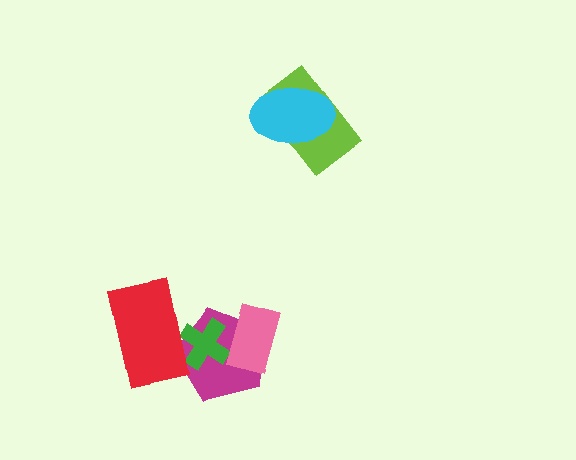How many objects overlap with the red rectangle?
2 objects overlap with the red rectangle.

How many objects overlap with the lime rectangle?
1 object overlaps with the lime rectangle.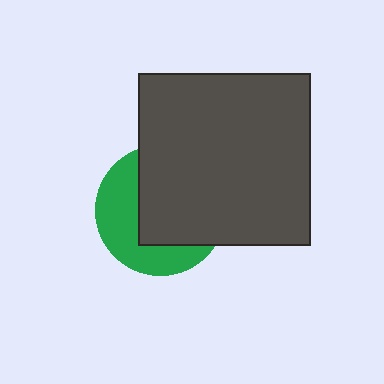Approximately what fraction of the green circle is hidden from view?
Roughly 58% of the green circle is hidden behind the dark gray square.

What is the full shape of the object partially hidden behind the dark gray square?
The partially hidden object is a green circle.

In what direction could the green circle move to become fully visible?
The green circle could move toward the lower-left. That would shift it out from behind the dark gray square entirely.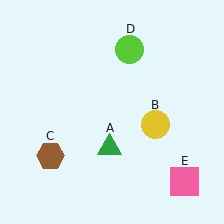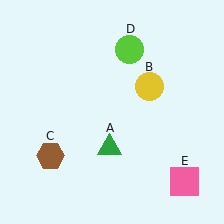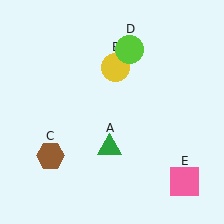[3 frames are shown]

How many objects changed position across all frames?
1 object changed position: yellow circle (object B).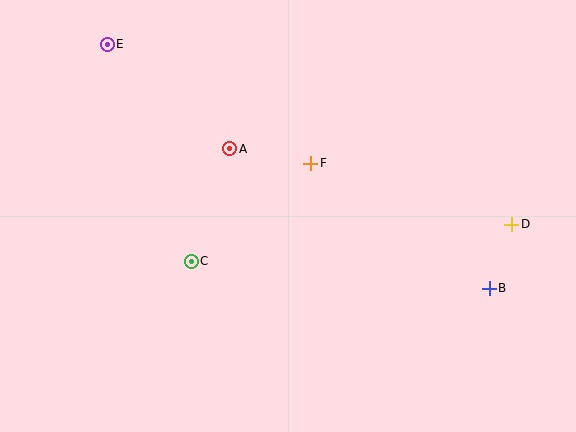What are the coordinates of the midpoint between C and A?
The midpoint between C and A is at (211, 205).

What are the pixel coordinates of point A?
Point A is at (230, 149).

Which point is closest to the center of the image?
Point F at (311, 163) is closest to the center.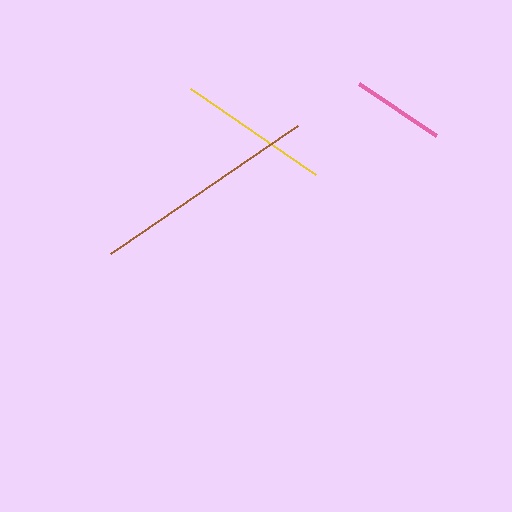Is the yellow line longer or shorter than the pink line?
The yellow line is longer than the pink line.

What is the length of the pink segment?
The pink segment is approximately 93 pixels long.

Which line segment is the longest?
The brown line is the longest at approximately 227 pixels.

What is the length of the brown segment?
The brown segment is approximately 227 pixels long.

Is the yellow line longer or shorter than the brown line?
The brown line is longer than the yellow line.